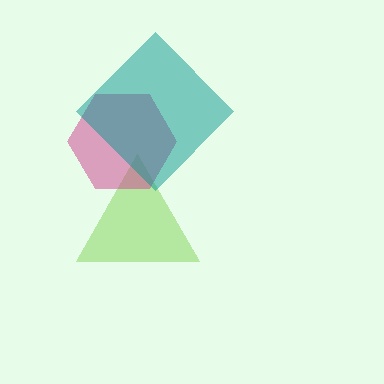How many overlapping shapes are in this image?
There are 3 overlapping shapes in the image.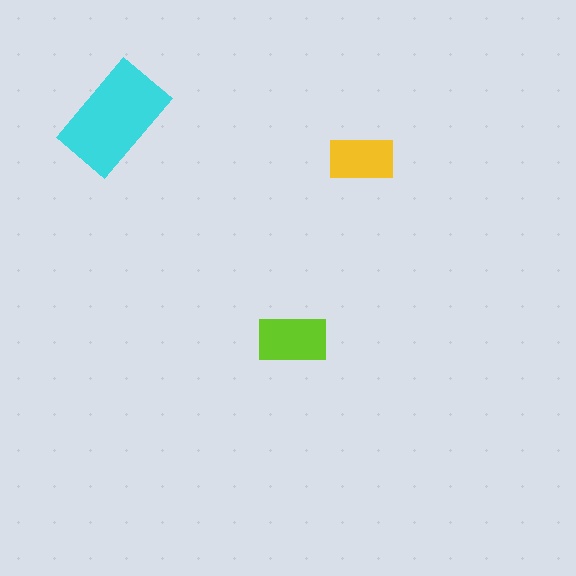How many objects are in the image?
There are 3 objects in the image.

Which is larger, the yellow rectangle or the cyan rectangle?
The cyan one.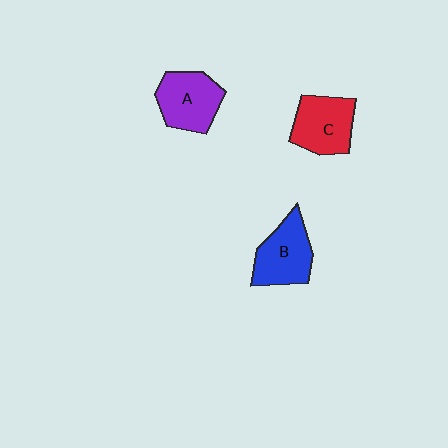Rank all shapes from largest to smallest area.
From largest to smallest: B (blue), A (purple), C (red).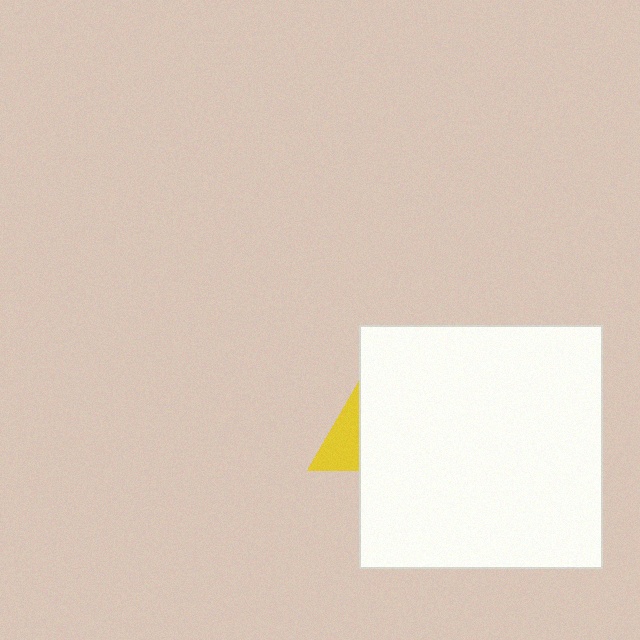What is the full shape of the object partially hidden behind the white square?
The partially hidden object is a yellow triangle.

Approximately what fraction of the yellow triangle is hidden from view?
Roughly 66% of the yellow triangle is hidden behind the white square.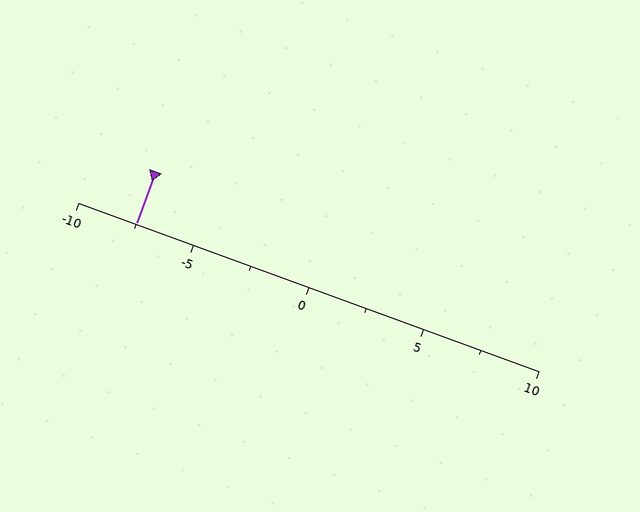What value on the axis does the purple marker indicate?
The marker indicates approximately -7.5.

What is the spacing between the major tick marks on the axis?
The major ticks are spaced 5 apart.